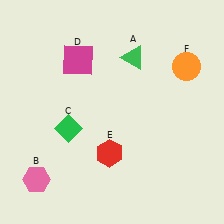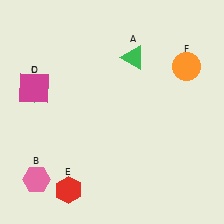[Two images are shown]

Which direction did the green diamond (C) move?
The green diamond (C) moved up.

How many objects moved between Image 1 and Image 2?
3 objects moved between the two images.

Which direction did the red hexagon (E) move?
The red hexagon (E) moved left.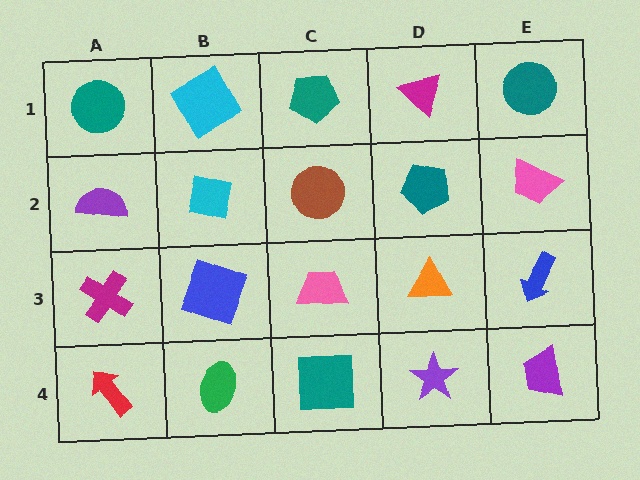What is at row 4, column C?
A teal square.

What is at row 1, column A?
A teal circle.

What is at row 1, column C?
A teal pentagon.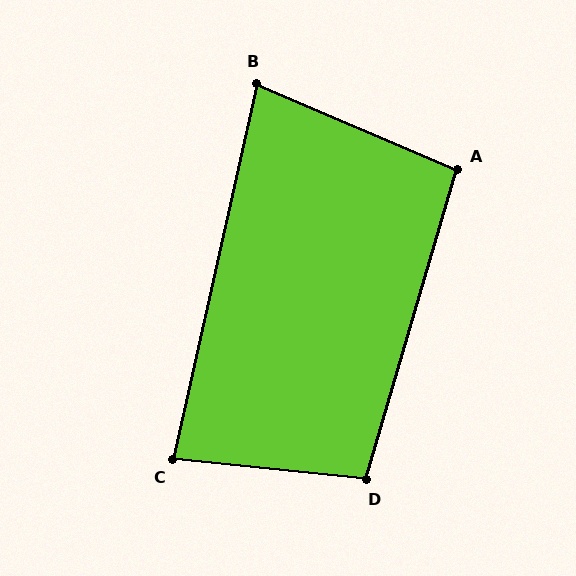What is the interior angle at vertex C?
Approximately 83 degrees (acute).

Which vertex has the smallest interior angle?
B, at approximately 79 degrees.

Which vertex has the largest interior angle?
D, at approximately 101 degrees.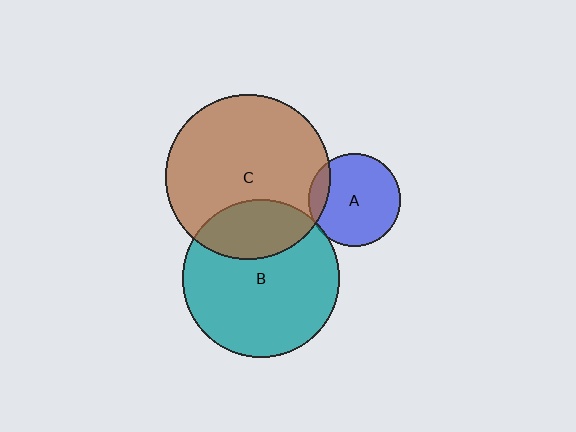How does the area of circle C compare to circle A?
Approximately 3.2 times.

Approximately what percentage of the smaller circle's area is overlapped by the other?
Approximately 25%.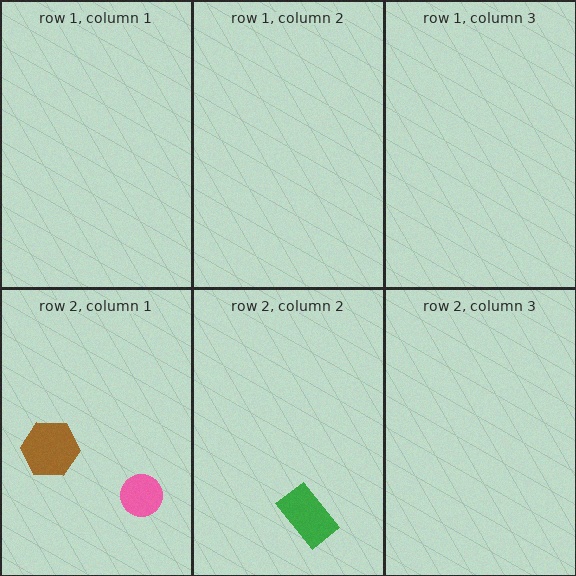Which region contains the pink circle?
The row 2, column 1 region.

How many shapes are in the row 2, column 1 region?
2.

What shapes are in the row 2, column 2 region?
The green rectangle.